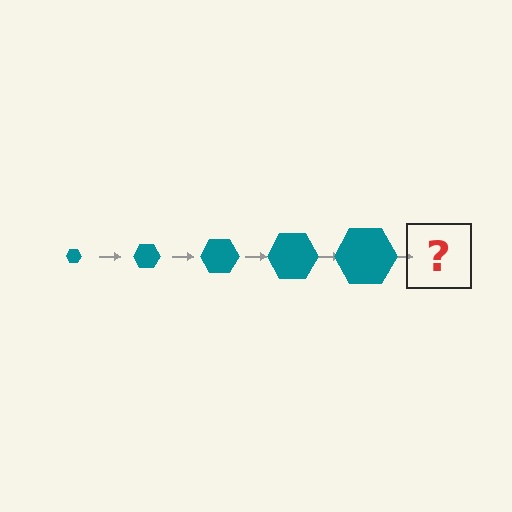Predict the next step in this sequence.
The next step is a teal hexagon, larger than the previous one.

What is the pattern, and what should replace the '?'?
The pattern is that the hexagon gets progressively larger each step. The '?' should be a teal hexagon, larger than the previous one.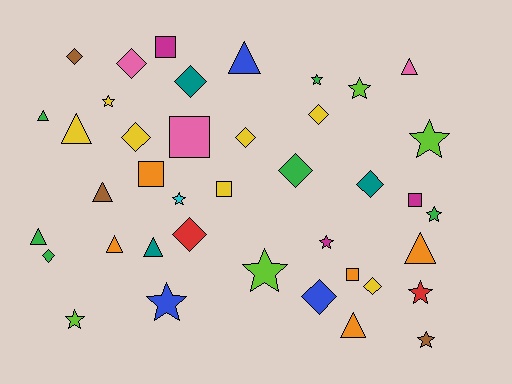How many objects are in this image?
There are 40 objects.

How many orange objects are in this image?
There are 5 orange objects.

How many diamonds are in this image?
There are 12 diamonds.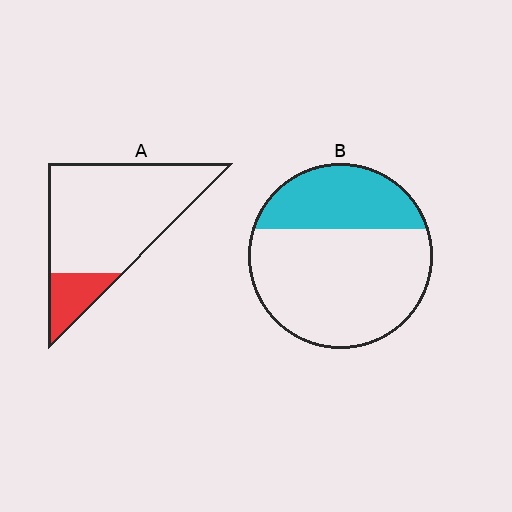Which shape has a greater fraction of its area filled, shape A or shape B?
Shape B.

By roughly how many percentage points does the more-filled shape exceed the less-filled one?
By roughly 15 percentage points (B over A).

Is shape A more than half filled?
No.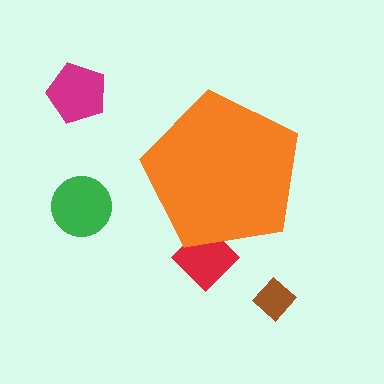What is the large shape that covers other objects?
An orange pentagon.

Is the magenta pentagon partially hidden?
No, the magenta pentagon is fully visible.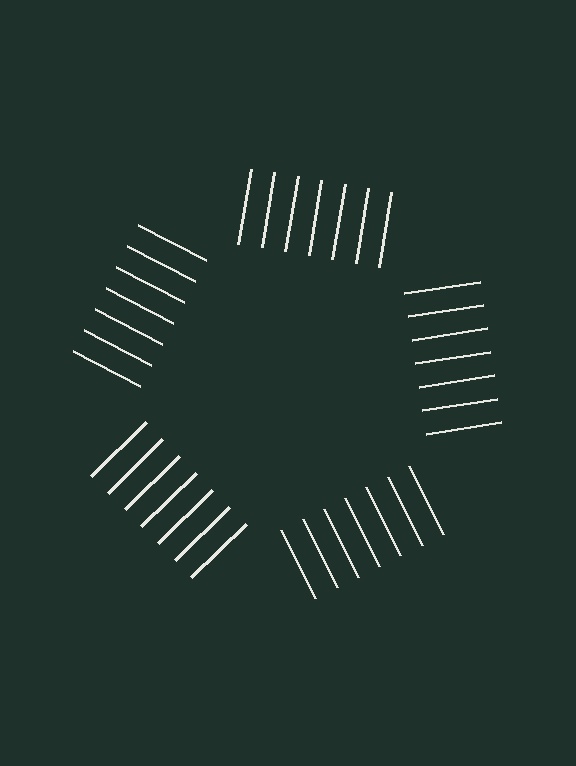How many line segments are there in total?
35 — 7 along each of the 5 edges.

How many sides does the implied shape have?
5 sides — the line-ends trace a pentagon.